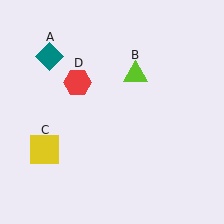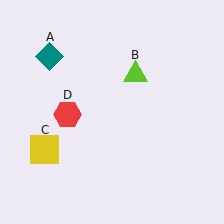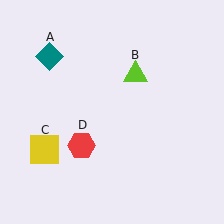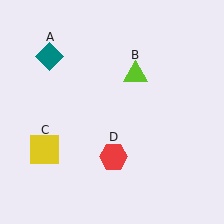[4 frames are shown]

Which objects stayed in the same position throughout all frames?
Teal diamond (object A) and lime triangle (object B) and yellow square (object C) remained stationary.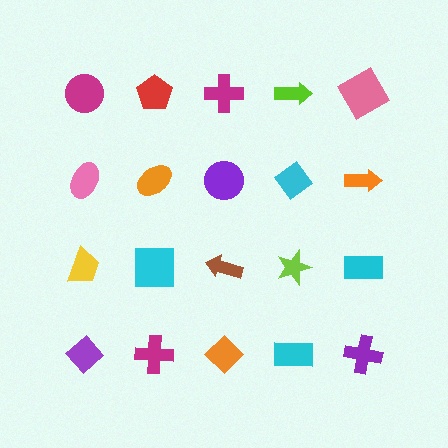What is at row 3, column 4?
A lime star.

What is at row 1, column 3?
A magenta cross.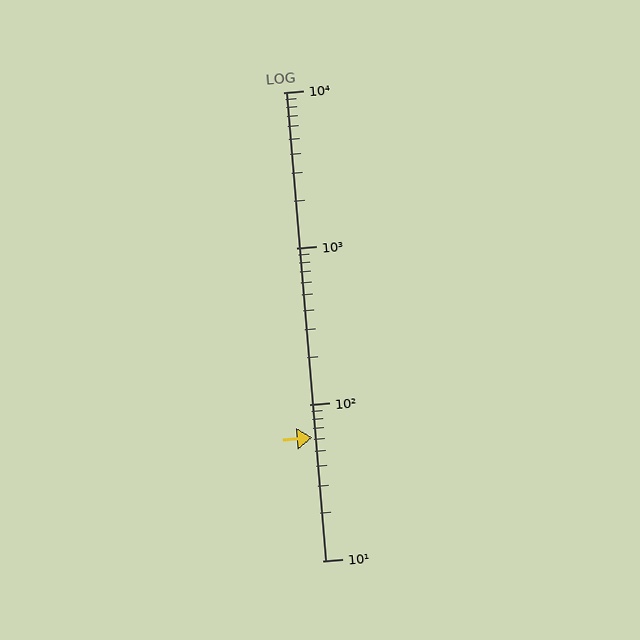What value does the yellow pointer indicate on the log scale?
The pointer indicates approximately 61.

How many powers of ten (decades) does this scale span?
The scale spans 3 decades, from 10 to 10000.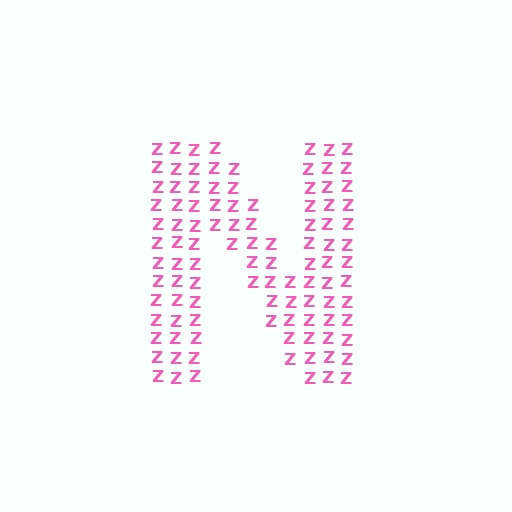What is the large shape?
The large shape is the letter N.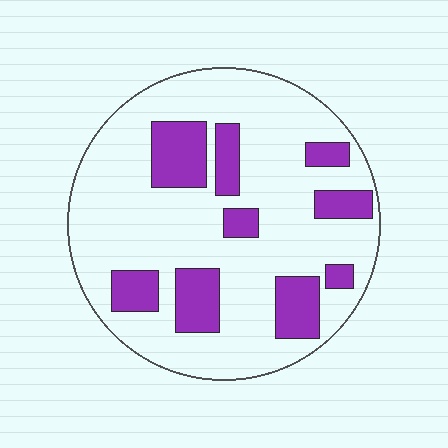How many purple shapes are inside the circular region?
9.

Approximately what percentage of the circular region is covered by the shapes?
Approximately 25%.